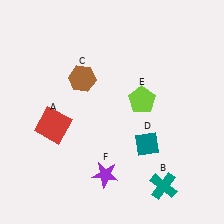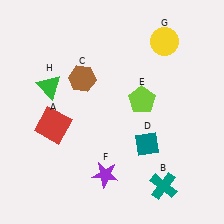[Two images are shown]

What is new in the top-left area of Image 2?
A green triangle (H) was added in the top-left area of Image 2.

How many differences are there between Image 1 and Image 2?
There are 2 differences between the two images.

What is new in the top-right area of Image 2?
A yellow circle (G) was added in the top-right area of Image 2.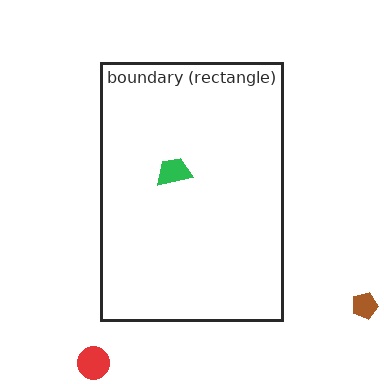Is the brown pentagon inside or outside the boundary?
Outside.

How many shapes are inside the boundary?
1 inside, 2 outside.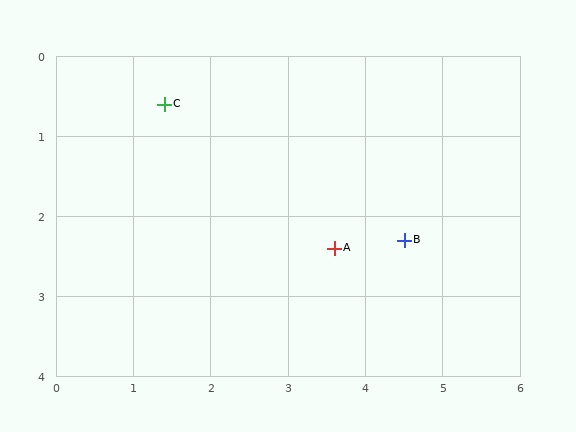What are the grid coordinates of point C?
Point C is at approximately (1.4, 0.6).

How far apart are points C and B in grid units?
Points C and B are about 3.5 grid units apart.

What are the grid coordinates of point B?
Point B is at approximately (4.5, 2.3).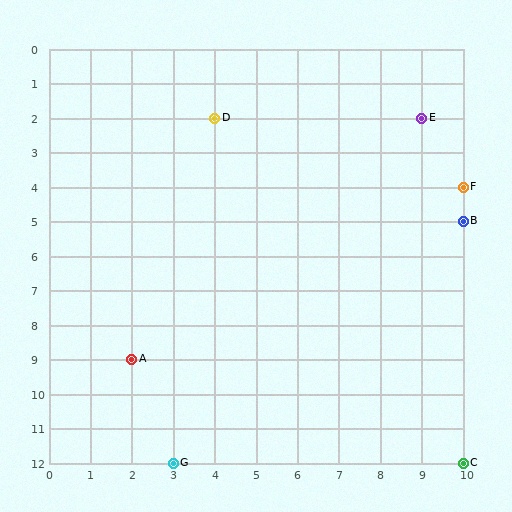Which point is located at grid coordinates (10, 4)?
Point F is at (10, 4).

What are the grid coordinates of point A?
Point A is at grid coordinates (2, 9).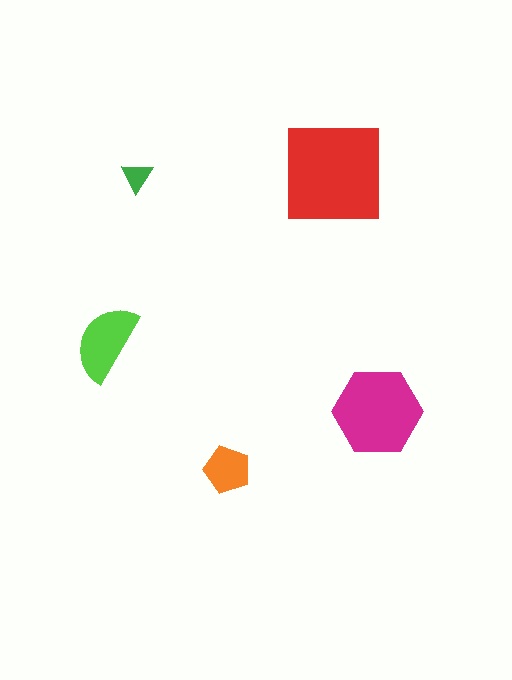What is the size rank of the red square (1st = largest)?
1st.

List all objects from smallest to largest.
The green triangle, the orange pentagon, the lime semicircle, the magenta hexagon, the red square.